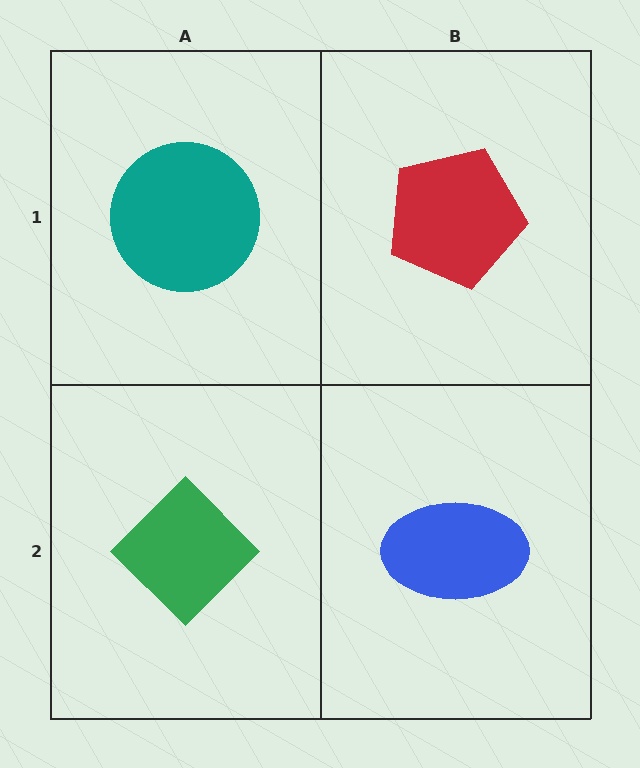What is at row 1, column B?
A red pentagon.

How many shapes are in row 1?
2 shapes.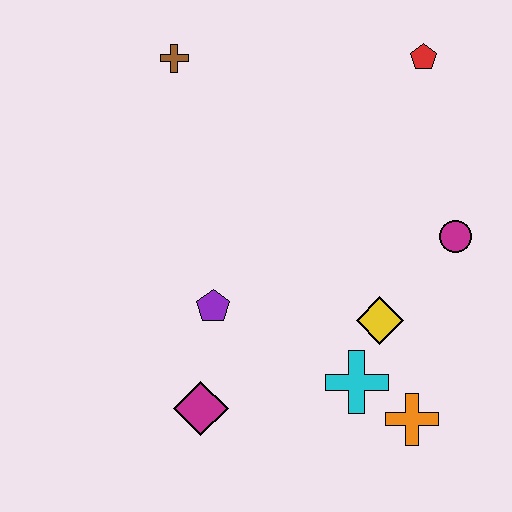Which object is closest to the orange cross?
The cyan cross is closest to the orange cross.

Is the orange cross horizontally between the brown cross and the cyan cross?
No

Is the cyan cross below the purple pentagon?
Yes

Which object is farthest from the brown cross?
The orange cross is farthest from the brown cross.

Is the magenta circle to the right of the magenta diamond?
Yes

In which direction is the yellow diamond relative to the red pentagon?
The yellow diamond is below the red pentagon.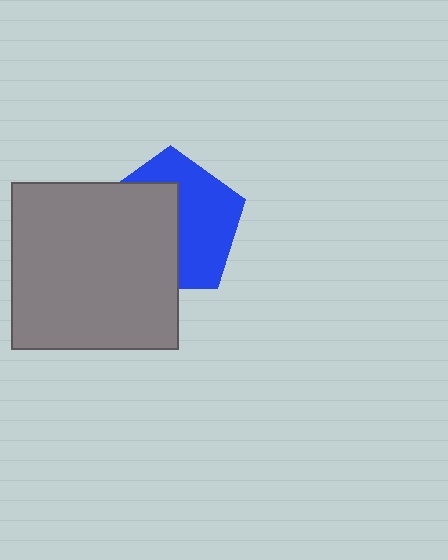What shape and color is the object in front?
The object in front is a gray square.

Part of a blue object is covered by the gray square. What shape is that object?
It is a pentagon.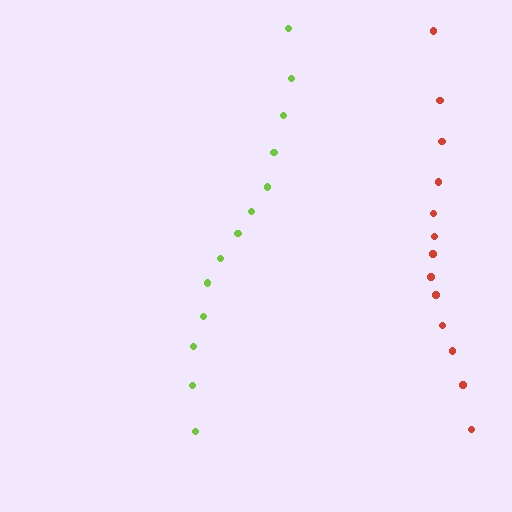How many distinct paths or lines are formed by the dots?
There are 2 distinct paths.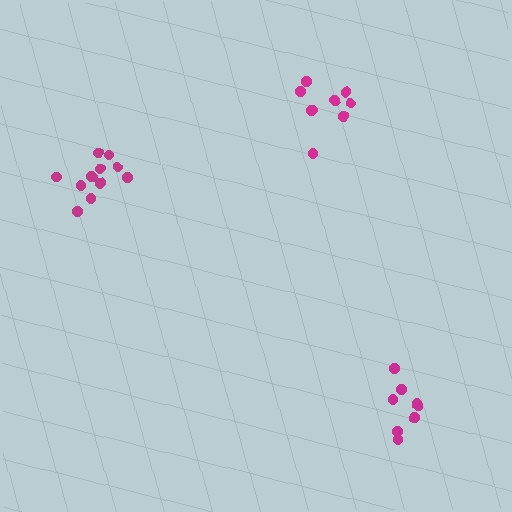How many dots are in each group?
Group 1: 8 dots, Group 2: 12 dots, Group 3: 9 dots (29 total).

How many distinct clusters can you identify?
There are 3 distinct clusters.